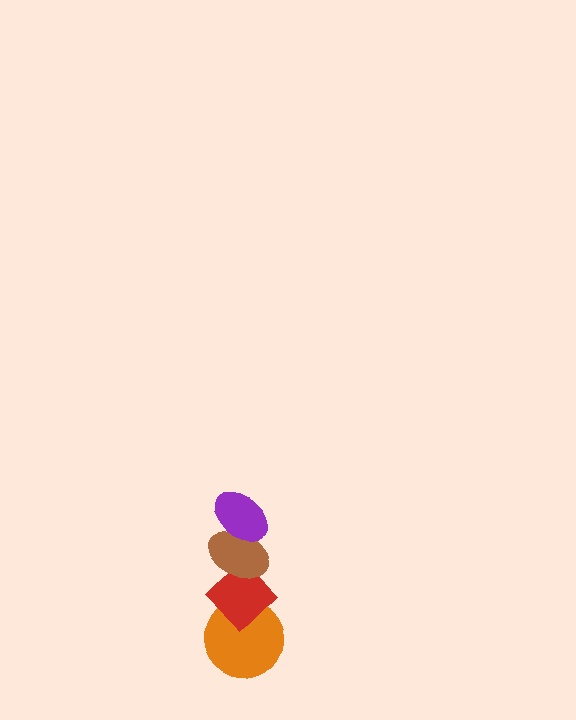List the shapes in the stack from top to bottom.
From top to bottom: the purple ellipse, the brown ellipse, the red diamond, the orange circle.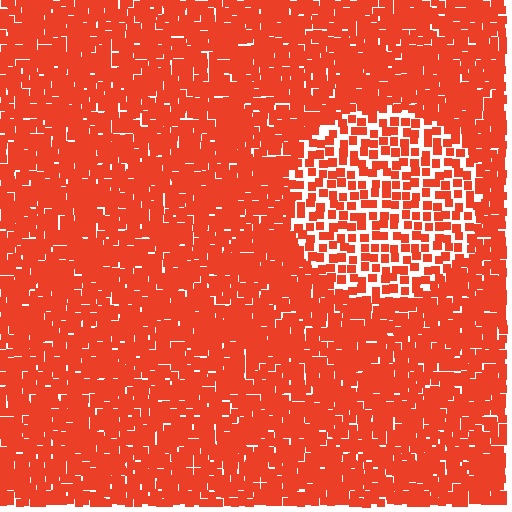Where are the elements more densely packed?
The elements are more densely packed outside the circle boundary.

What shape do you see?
I see a circle.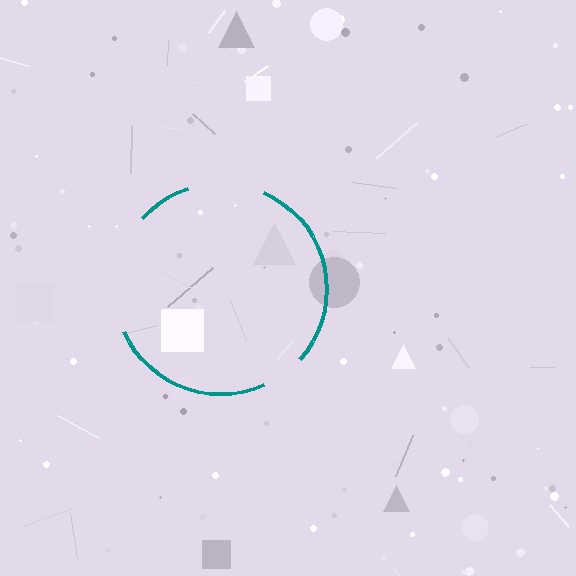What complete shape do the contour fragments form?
The contour fragments form a circle.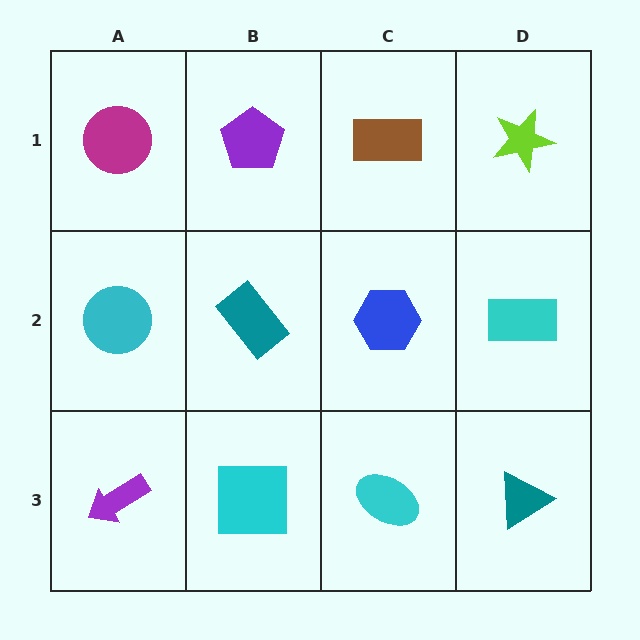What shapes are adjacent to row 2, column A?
A magenta circle (row 1, column A), a purple arrow (row 3, column A), a teal rectangle (row 2, column B).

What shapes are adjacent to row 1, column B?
A teal rectangle (row 2, column B), a magenta circle (row 1, column A), a brown rectangle (row 1, column C).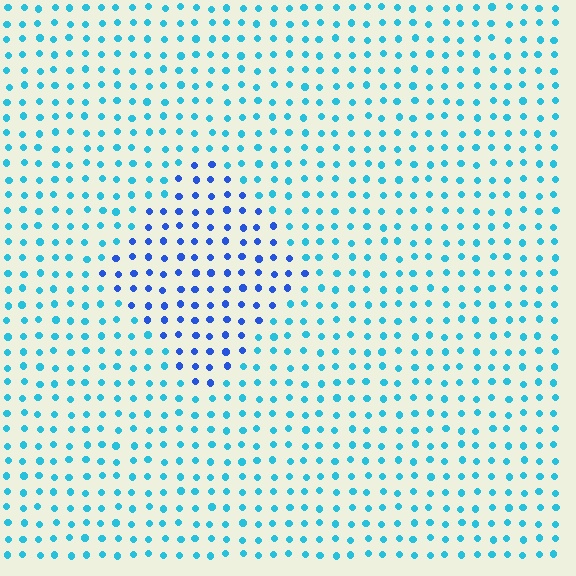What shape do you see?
I see a diamond.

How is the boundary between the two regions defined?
The boundary is defined purely by a slight shift in hue (about 36 degrees). Spacing, size, and orientation are identical on both sides.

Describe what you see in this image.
The image is filled with small cyan elements in a uniform arrangement. A diamond-shaped region is visible where the elements are tinted to a slightly different hue, forming a subtle color boundary.